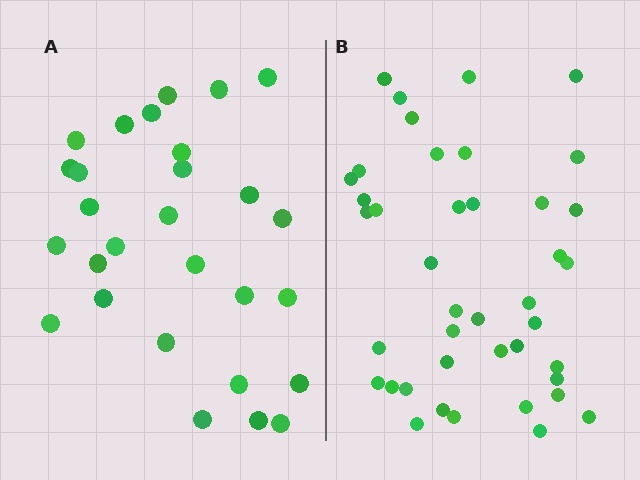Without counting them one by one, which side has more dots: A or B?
Region B (the right region) has more dots.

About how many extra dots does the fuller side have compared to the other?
Region B has approximately 15 more dots than region A.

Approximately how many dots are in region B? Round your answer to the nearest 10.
About 40 dots. (The exact count is 41, which rounds to 40.)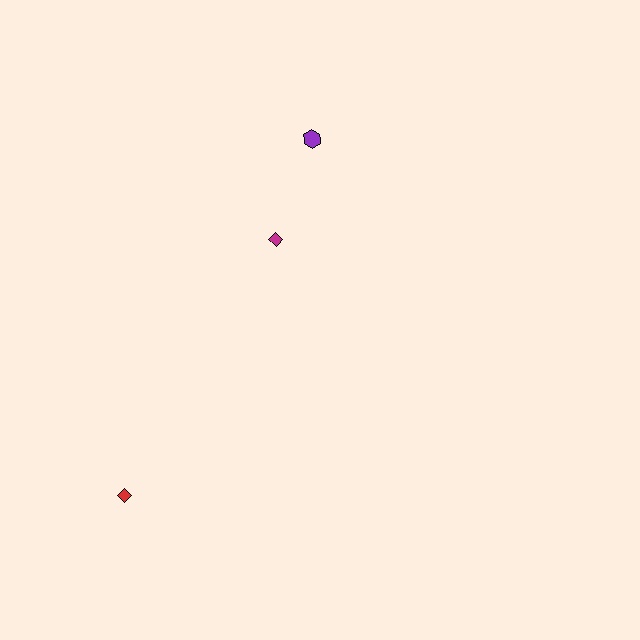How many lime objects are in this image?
There are no lime objects.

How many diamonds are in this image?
There are 2 diamonds.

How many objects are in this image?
There are 3 objects.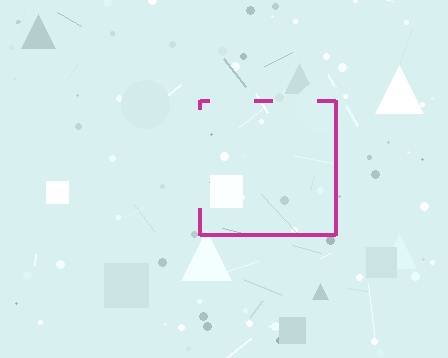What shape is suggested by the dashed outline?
The dashed outline suggests a square.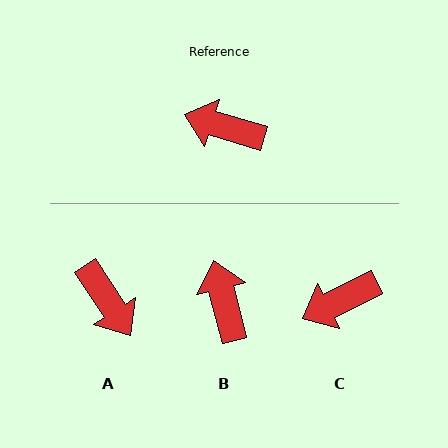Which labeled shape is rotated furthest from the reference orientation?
A, about 140 degrees away.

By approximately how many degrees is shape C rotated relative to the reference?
Approximately 43 degrees counter-clockwise.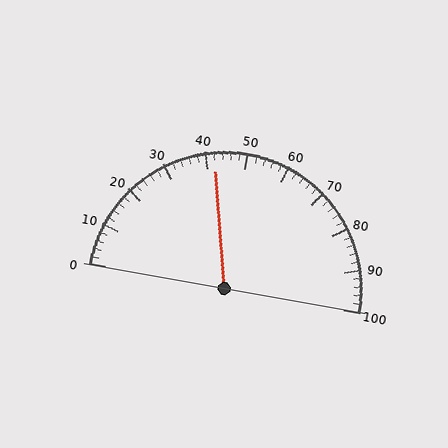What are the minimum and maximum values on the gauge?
The gauge ranges from 0 to 100.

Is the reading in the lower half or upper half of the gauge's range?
The reading is in the lower half of the range (0 to 100).